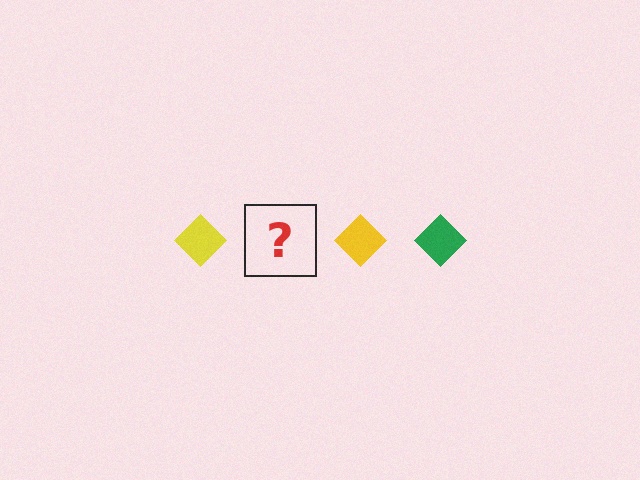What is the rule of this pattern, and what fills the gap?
The rule is that the pattern cycles through yellow, green diamonds. The gap should be filled with a green diamond.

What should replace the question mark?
The question mark should be replaced with a green diamond.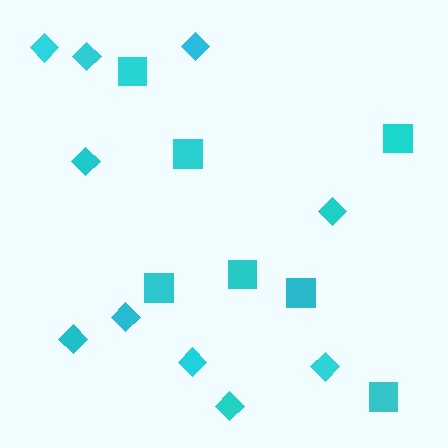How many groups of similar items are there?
There are 2 groups: one group of squares (7) and one group of diamonds (10).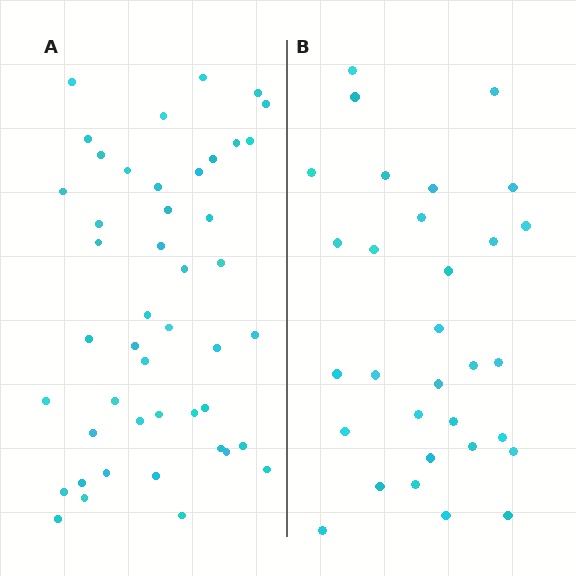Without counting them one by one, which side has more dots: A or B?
Region A (the left region) has more dots.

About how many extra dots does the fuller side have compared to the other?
Region A has approximately 15 more dots than region B.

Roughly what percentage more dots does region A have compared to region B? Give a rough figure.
About 50% more.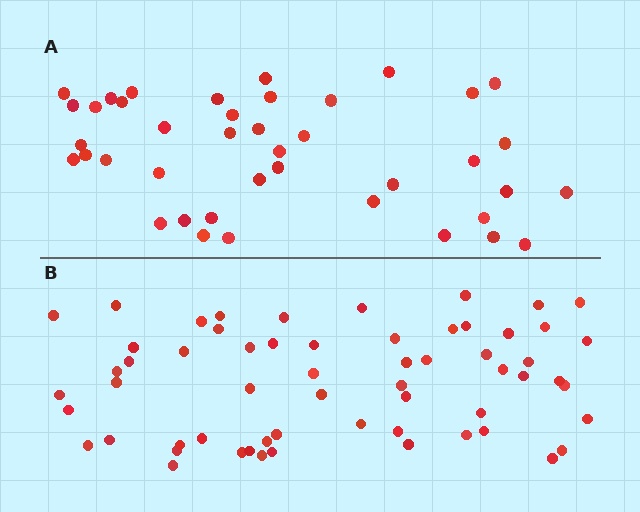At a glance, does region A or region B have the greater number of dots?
Region B (the bottom region) has more dots.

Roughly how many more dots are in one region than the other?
Region B has approximately 20 more dots than region A.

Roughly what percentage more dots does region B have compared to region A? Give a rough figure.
About 45% more.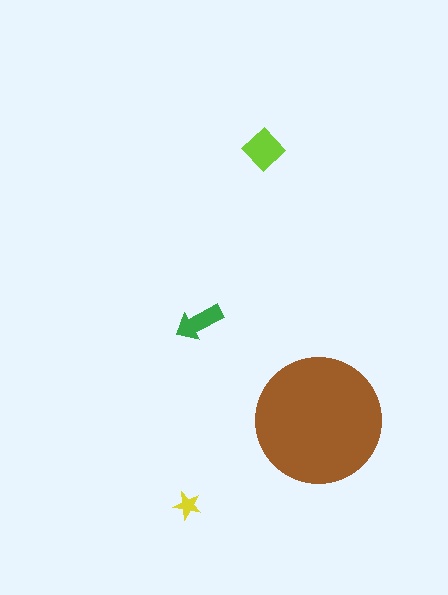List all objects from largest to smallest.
The brown circle, the lime diamond, the green arrow, the yellow star.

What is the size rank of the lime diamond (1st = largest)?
2nd.